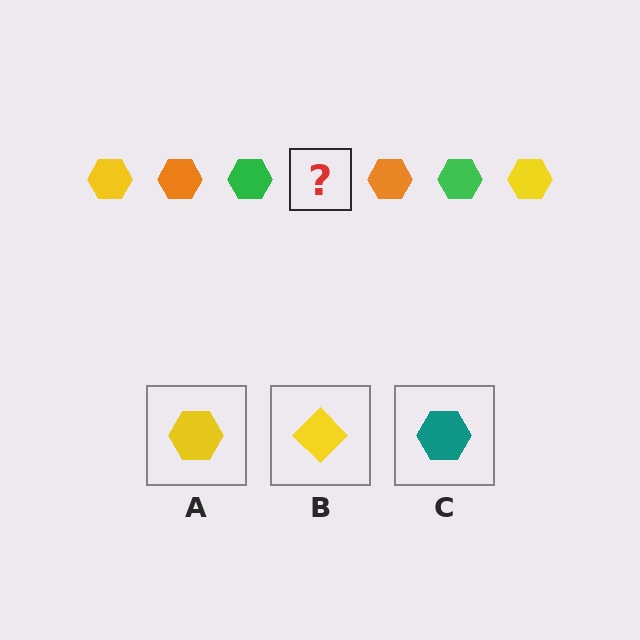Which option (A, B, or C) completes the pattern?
A.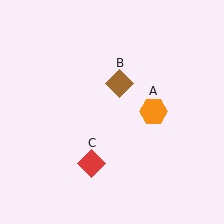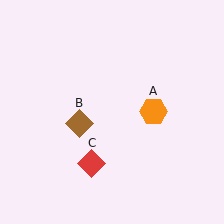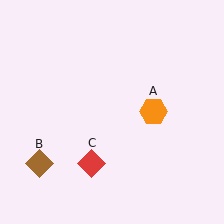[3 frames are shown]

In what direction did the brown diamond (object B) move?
The brown diamond (object B) moved down and to the left.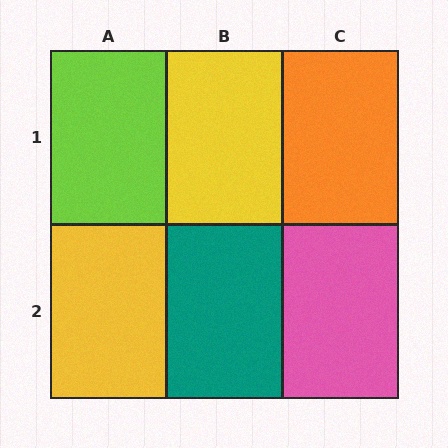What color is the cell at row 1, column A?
Lime.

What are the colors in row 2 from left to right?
Yellow, teal, pink.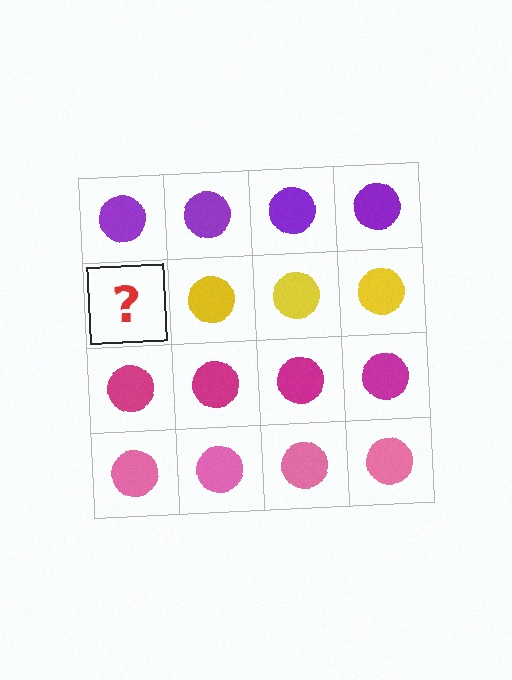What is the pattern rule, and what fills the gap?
The rule is that each row has a consistent color. The gap should be filled with a yellow circle.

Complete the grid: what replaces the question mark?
The question mark should be replaced with a yellow circle.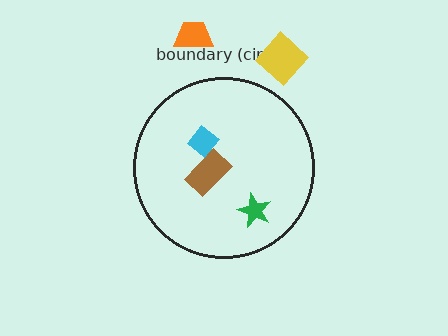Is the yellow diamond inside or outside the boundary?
Outside.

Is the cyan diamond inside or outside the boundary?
Inside.